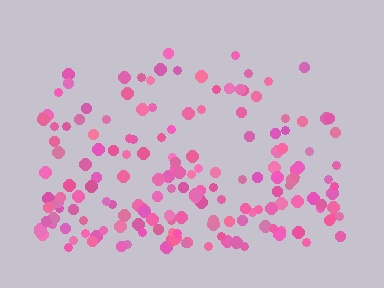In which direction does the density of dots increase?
From top to bottom, with the bottom side densest.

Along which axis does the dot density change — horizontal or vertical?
Vertical.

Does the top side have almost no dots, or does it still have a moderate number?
Still a moderate number, just noticeably fewer than the bottom.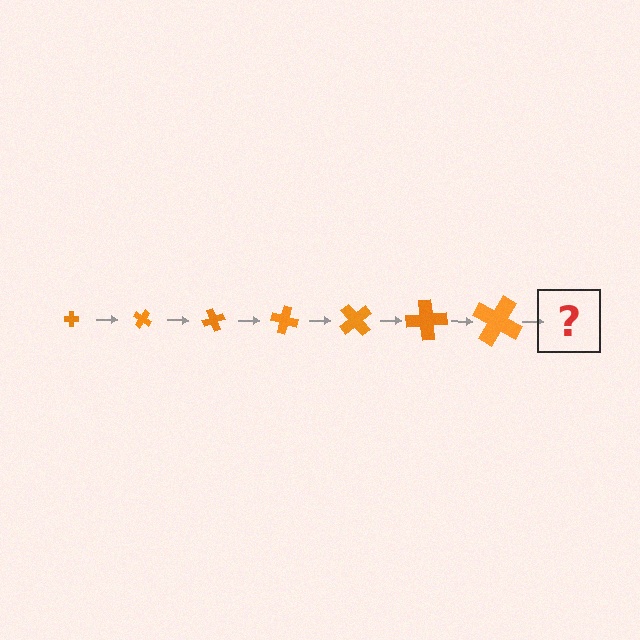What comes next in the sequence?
The next element should be a cross, larger than the previous one and rotated 245 degrees from the start.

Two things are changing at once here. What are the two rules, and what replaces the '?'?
The two rules are that the cross grows larger each step and it rotates 35 degrees each step. The '?' should be a cross, larger than the previous one and rotated 245 degrees from the start.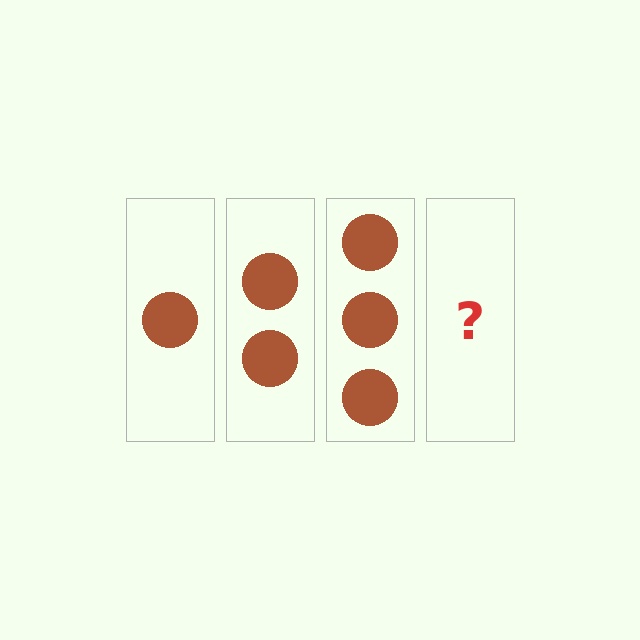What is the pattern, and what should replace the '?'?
The pattern is that each step adds one more circle. The '?' should be 4 circles.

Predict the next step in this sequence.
The next step is 4 circles.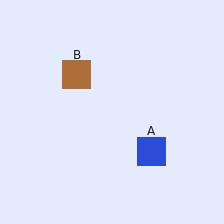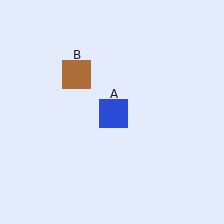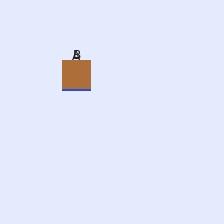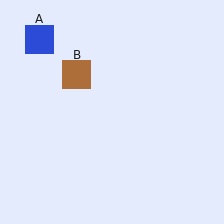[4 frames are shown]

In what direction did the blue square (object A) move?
The blue square (object A) moved up and to the left.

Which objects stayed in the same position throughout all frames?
Brown square (object B) remained stationary.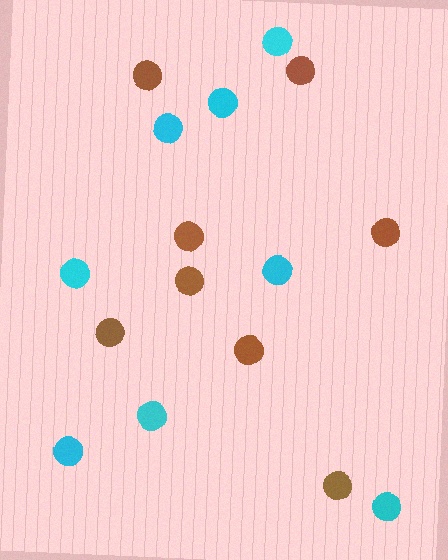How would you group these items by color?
There are 2 groups: one group of cyan circles (8) and one group of brown circles (8).